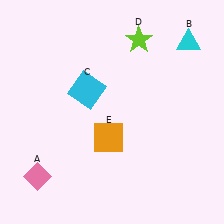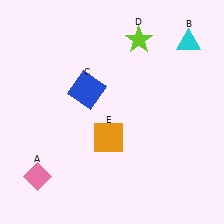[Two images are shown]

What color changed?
The square (C) changed from cyan in Image 1 to blue in Image 2.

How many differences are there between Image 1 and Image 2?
There is 1 difference between the two images.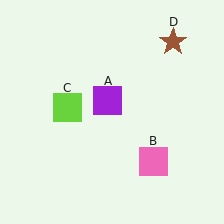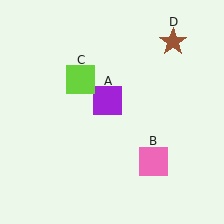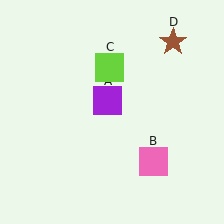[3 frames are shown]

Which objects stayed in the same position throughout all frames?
Purple square (object A) and pink square (object B) and brown star (object D) remained stationary.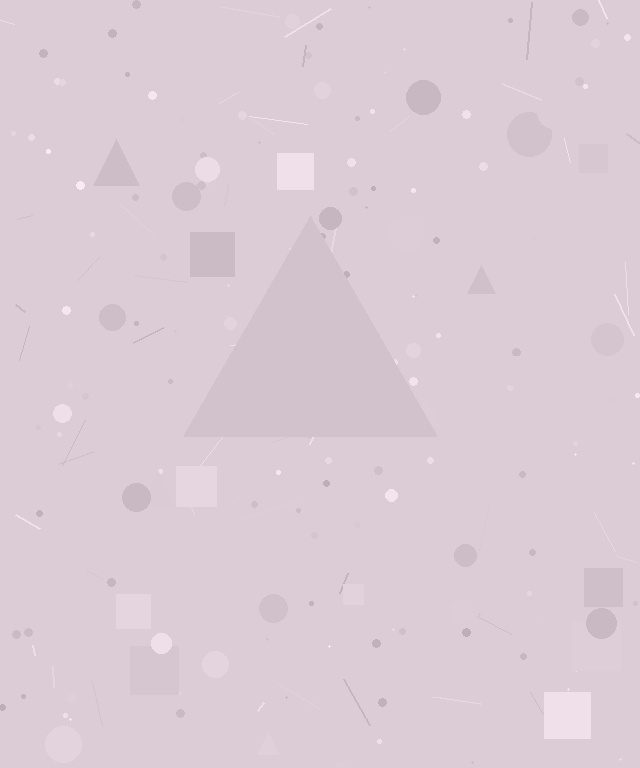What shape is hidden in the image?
A triangle is hidden in the image.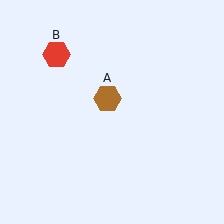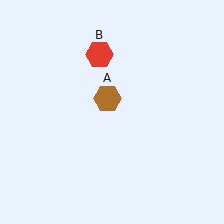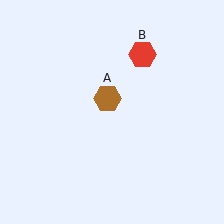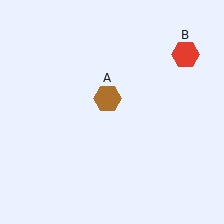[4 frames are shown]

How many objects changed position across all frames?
1 object changed position: red hexagon (object B).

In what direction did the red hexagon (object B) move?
The red hexagon (object B) moved right.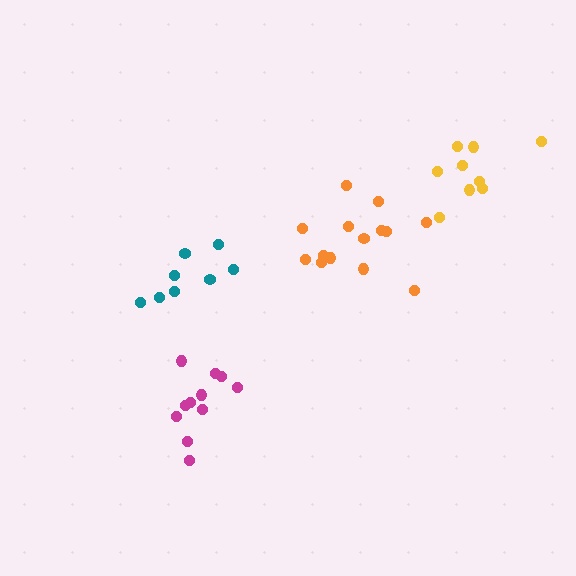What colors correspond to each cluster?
The clusters are colored: teal, orange, magenta, yellow.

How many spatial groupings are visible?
There are 4 spatial groupings.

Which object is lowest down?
The magenta cluster is bottommost.